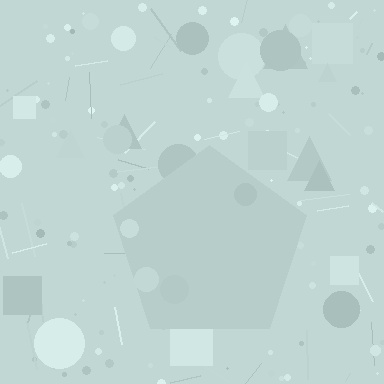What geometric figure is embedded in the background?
A pentagon is embedded in the background.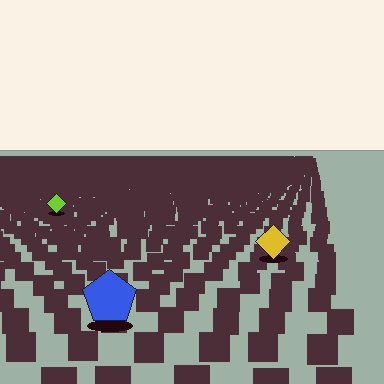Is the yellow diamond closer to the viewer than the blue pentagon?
No. The blue pentagon is closer — you can tell from the texture gradient: the ground texture is coarser near it.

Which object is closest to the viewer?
The blue pentagon is closest. The texture marks near it are larger and more spread out.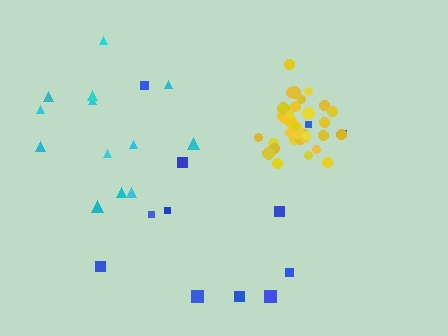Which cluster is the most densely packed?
Yellow.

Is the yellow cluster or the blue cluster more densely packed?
Yellow.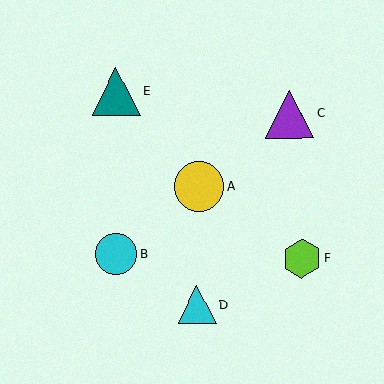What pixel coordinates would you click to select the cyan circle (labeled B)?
Click at (116, 254) to select the cyan circle B.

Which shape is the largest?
The yellow circle (labeled A) is the largest.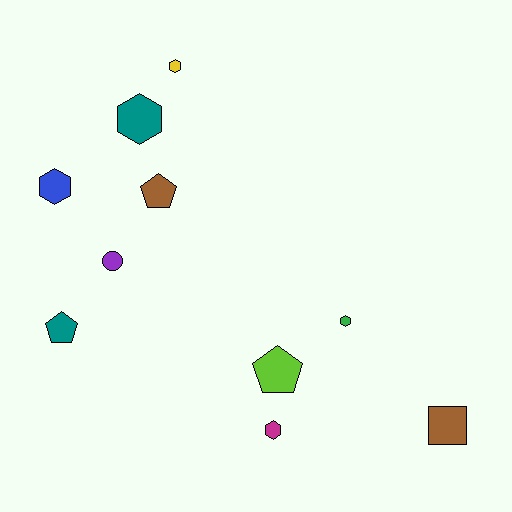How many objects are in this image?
There are 10 objects.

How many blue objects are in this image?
There is 1 blue object.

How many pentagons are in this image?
There are 3 pentagons.